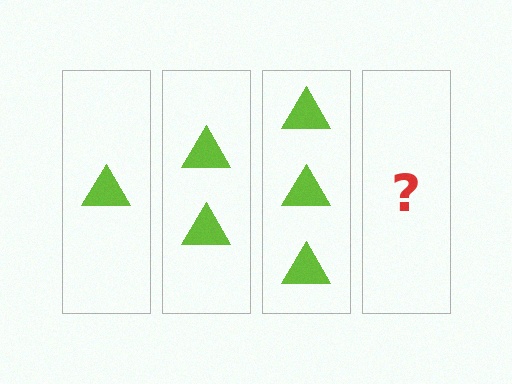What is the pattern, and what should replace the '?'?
The pattern is that each step adds one more triangle. The '?' should be 4 triangles.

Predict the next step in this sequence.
The next step is 4 triangles.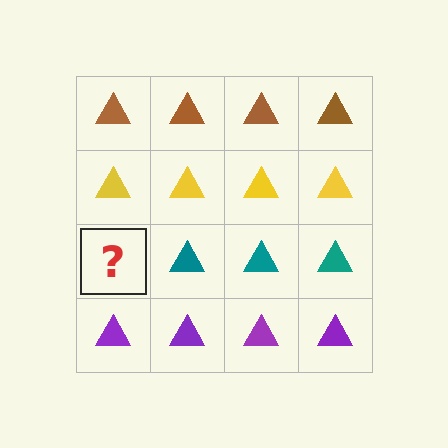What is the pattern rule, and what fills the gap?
The rule is that each row has a consistent color. The gap should be filled with a teal triangle.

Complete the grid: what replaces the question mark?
The question mark should be replaced with a teal triangle.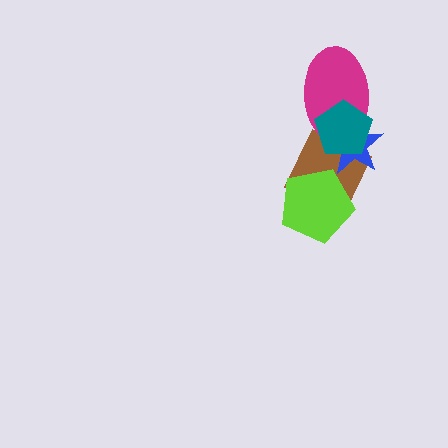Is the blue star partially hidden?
Yes, it is partially covered by another shape.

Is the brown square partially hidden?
Yes, it is partially covered by another shape.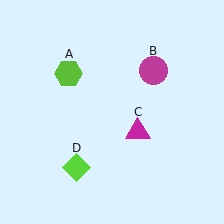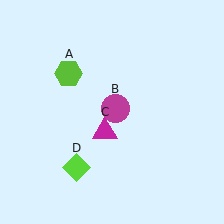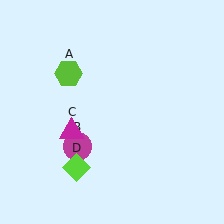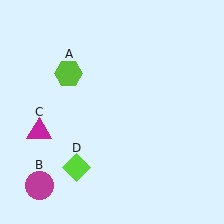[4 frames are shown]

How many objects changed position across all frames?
2 objects changed position: magenta circle (object B), magenta triangle (object C).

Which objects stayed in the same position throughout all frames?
Lime hexagon (object A) and lime diamond (object D) remained stationary.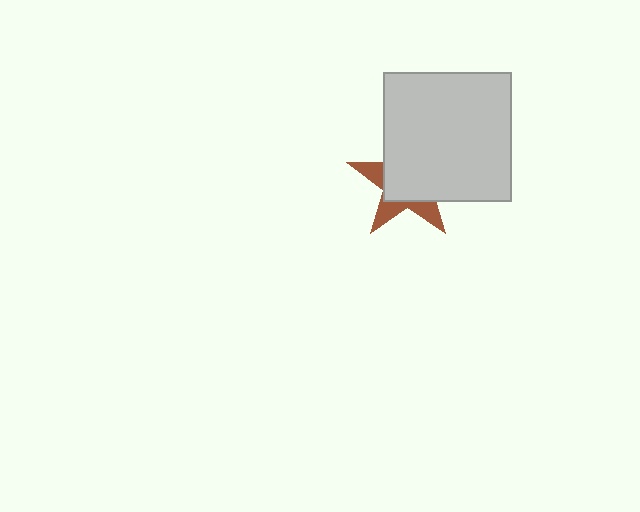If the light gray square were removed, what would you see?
You would see the complete brown star.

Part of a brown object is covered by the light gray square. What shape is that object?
It is a star.